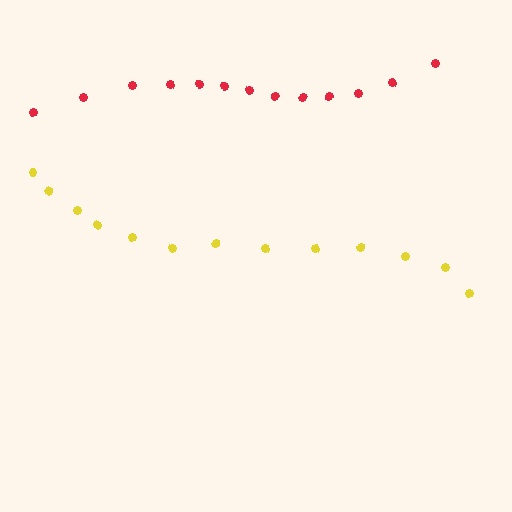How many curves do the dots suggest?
There are 2 distinct paths.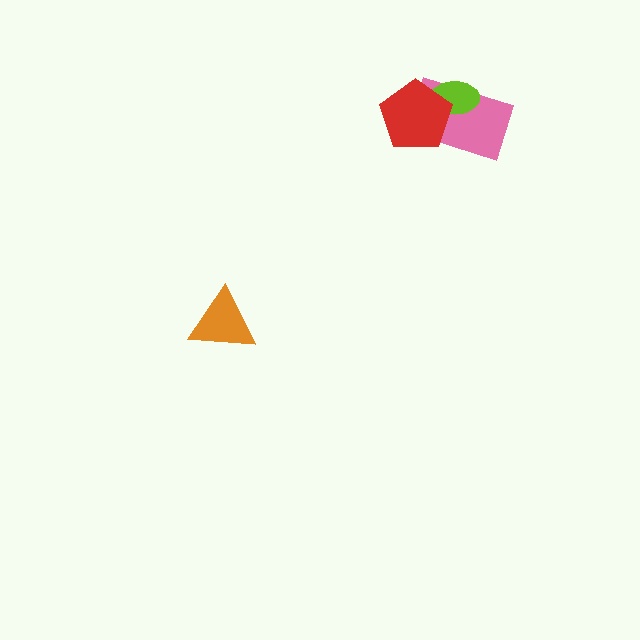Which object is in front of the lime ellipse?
The red pentagon is in front of the lime ellipse.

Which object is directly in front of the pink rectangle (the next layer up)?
The lime ellipse is directly in front of the pink rectangle.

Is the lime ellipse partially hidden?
Yes, it is partially covered by another shape.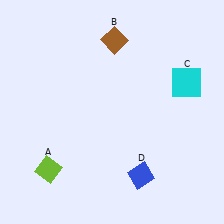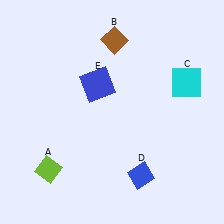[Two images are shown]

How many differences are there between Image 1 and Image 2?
There is 1 difference between the two images.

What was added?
A blue square (E) was added in Image 2.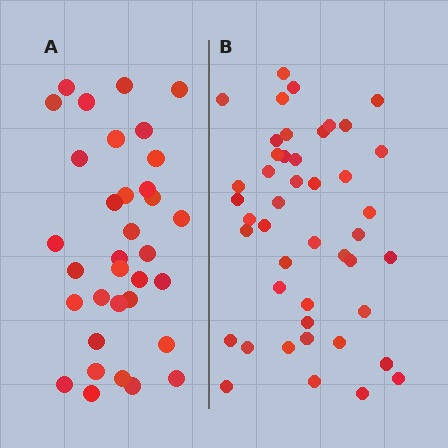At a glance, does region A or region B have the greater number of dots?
Region B (the right region) has more dots.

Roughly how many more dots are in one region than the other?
Region B has roughly 12 or so more dots than region A.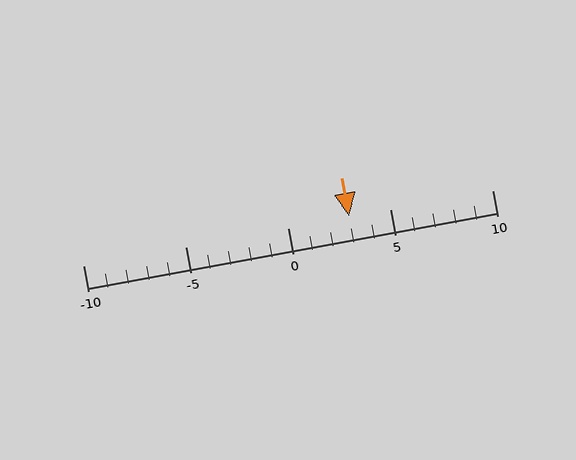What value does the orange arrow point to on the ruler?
The orange arrow points to approximately 3.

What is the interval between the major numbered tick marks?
The major tick marks are spaced 5 units apart.